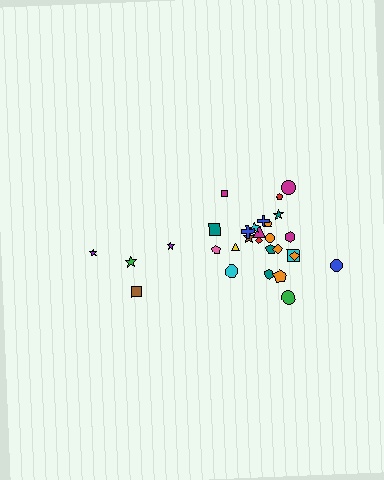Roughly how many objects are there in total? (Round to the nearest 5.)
Roughly 30 objects in total.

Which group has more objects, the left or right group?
The right group.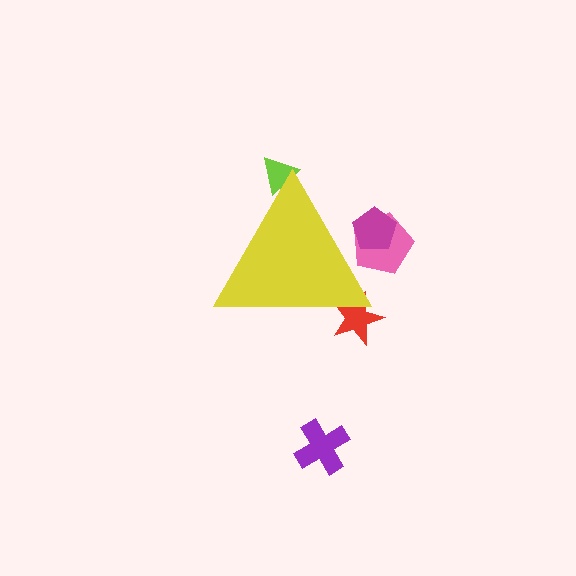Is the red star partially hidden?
Yes, the red star is partially hidden behind the yellow triangle.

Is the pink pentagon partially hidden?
Yes, the pink pentagon is partially hidden behind the yellow triangle.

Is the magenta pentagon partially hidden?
Yes, the magenta pentagon is partially hidden behind the yellow triangle.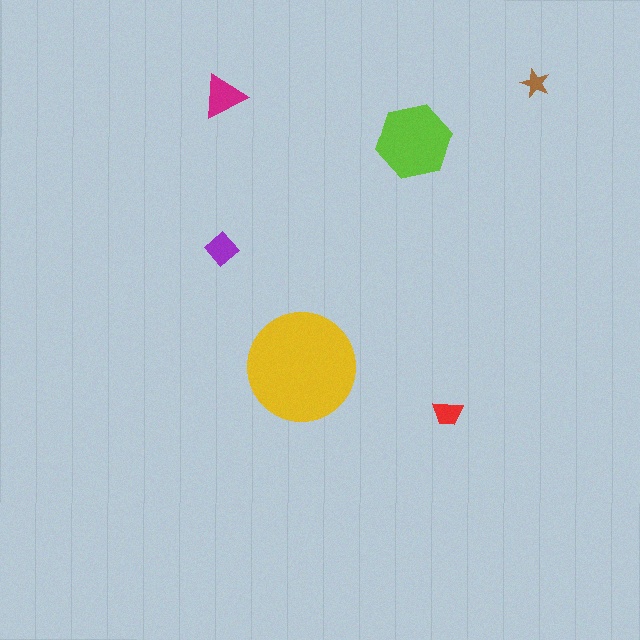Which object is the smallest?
The brown star.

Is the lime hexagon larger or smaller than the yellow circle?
Smaller.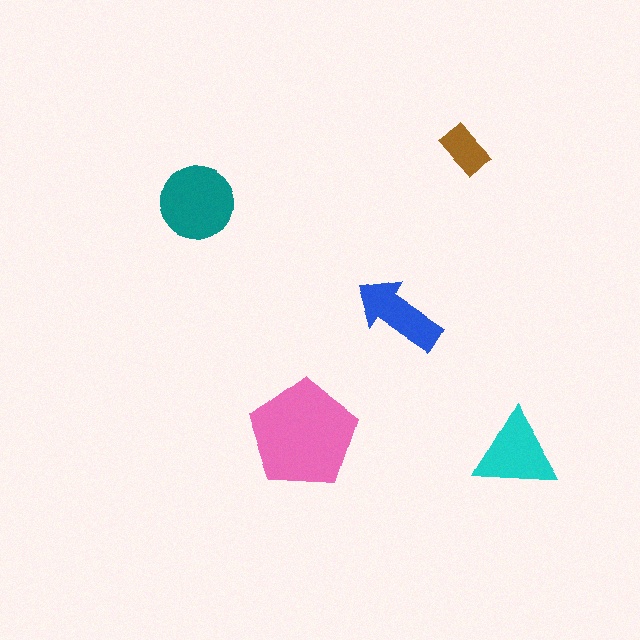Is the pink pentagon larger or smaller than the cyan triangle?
Larger.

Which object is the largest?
The pink pentagon.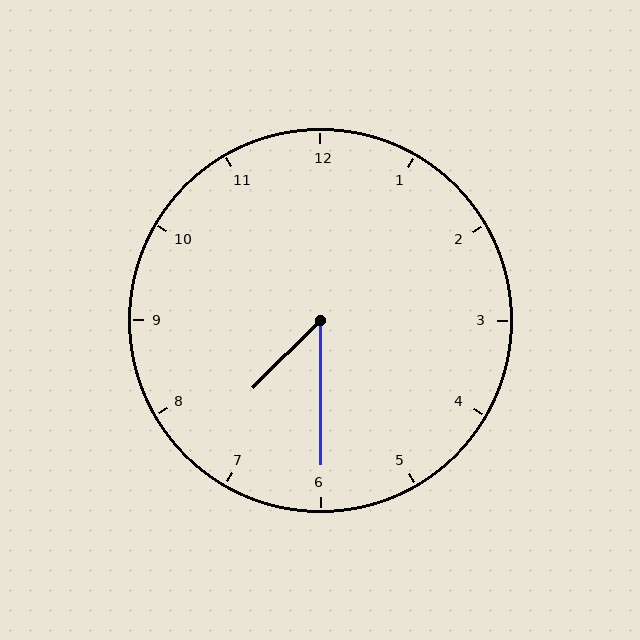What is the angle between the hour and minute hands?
Approximately 45 degrees.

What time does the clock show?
7:30.